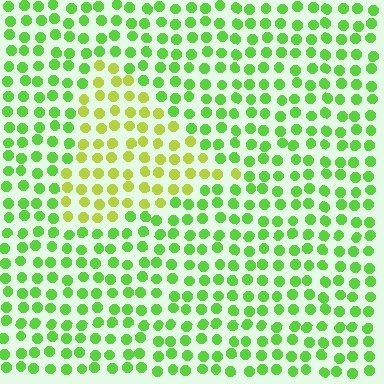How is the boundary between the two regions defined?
The boundary is defined purely by a slight shift in hue (about 36 degrees). Spacing, size, and orientation are identical on both sides.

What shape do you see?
I see a triangle.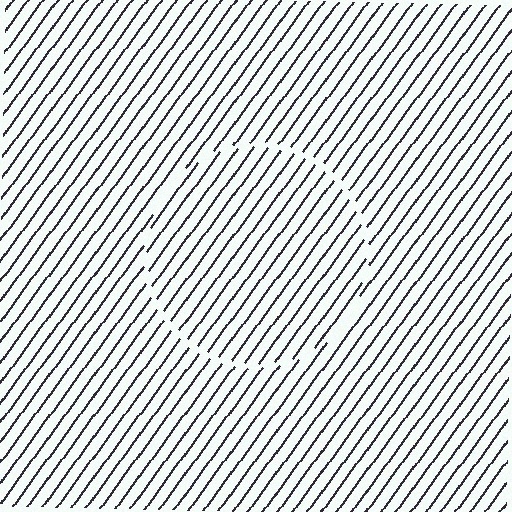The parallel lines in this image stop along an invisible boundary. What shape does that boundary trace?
An illusory circle. The interior of the shape contains the same grating, shifted by half a period — the contour is defined by the phase discontinuity where line-ends from the inner and outer gratings abut.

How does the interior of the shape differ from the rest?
The interior of the shape contains the same grating, shifted by half a period — the contour is defined by the phase discontinuity where line-ends from the inner and outer gratings abut.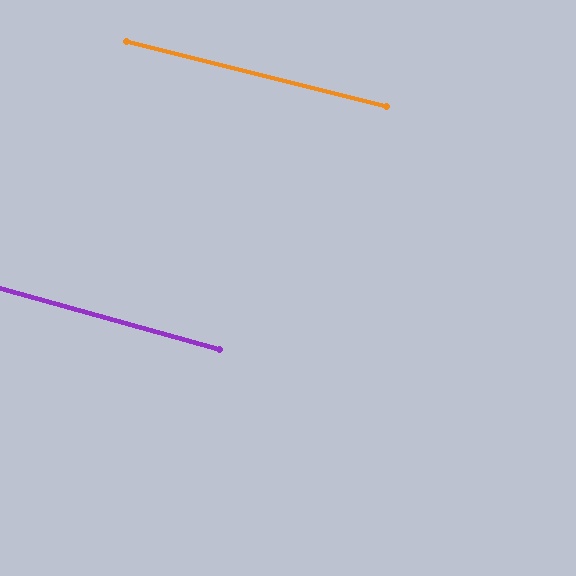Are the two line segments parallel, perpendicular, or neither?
Parallel — their directions differ by only 1.7°.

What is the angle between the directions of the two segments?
Approximately 2 degrees.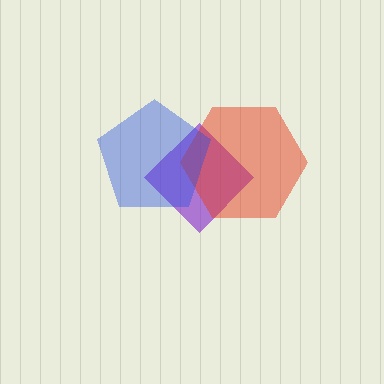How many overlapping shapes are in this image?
There are 3 overlapping shapes in the image.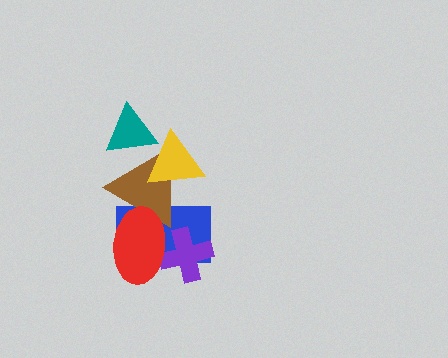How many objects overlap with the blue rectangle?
4 objects overlap with the blue rectangle.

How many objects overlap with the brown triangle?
4 objects overlap with the brown triangle.